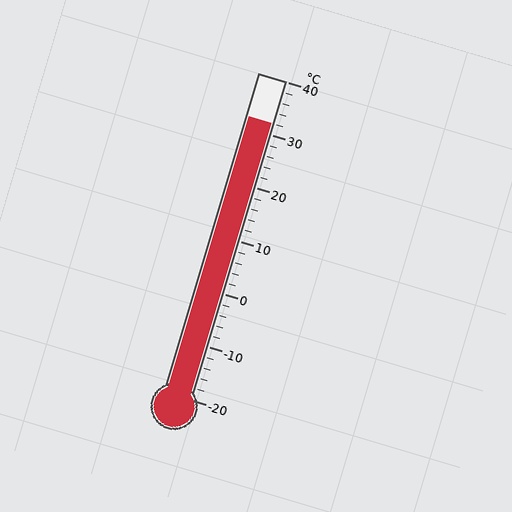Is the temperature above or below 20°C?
The temperature is above 20°C.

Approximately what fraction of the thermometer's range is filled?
The thermometer is filled to approximately 85% of its range.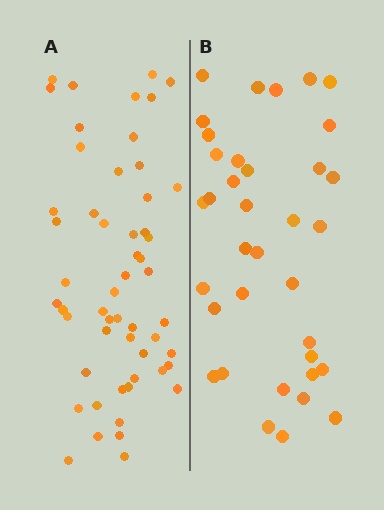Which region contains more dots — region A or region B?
Region A (the left region) has more dots.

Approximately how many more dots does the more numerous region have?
Region A has approximately 20 more dots than region B.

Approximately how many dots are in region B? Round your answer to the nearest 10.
About 40 dots. (The exact count is 36, which rounds to 40.)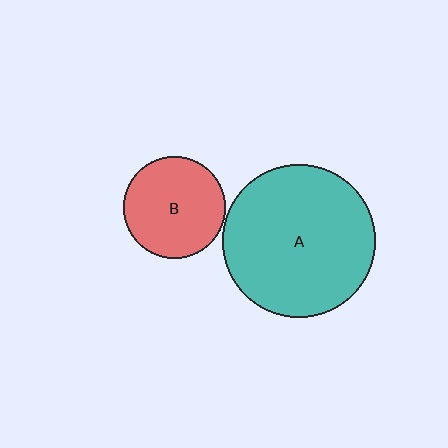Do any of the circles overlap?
No, none of the circles overlap.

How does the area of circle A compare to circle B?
Approximately 2.2 times.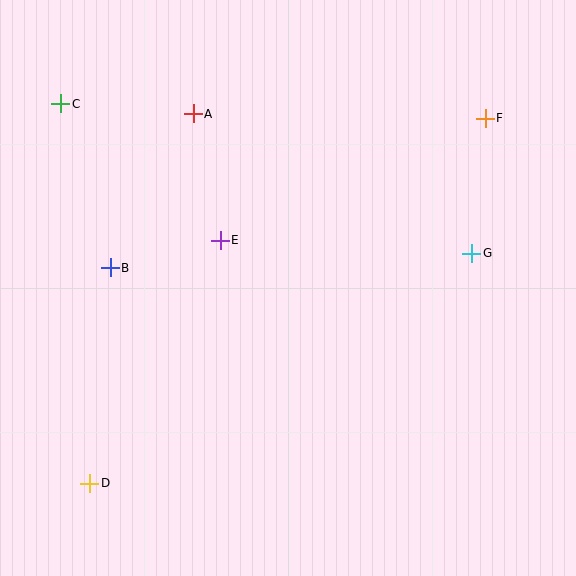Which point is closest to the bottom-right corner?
Point G is closest to the bottom-right corner.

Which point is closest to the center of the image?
Point E at (220, 240) is closest to the center.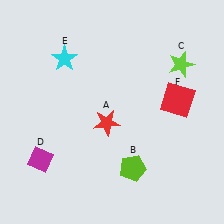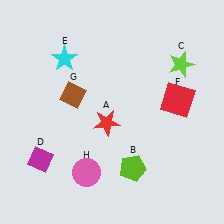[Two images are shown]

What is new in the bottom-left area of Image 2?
A pink circle (H) was added in the bottom-left area of Image 2.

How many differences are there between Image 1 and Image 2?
There are 2 differences between the two images.